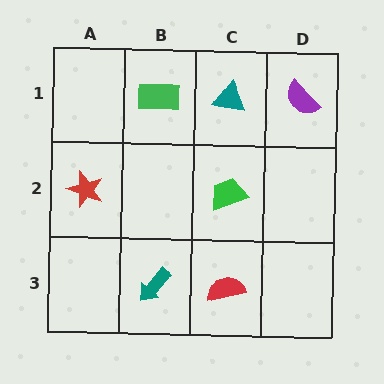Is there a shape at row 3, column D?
No, that cell is empty.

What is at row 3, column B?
A teal arrow.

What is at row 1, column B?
A green rectangle.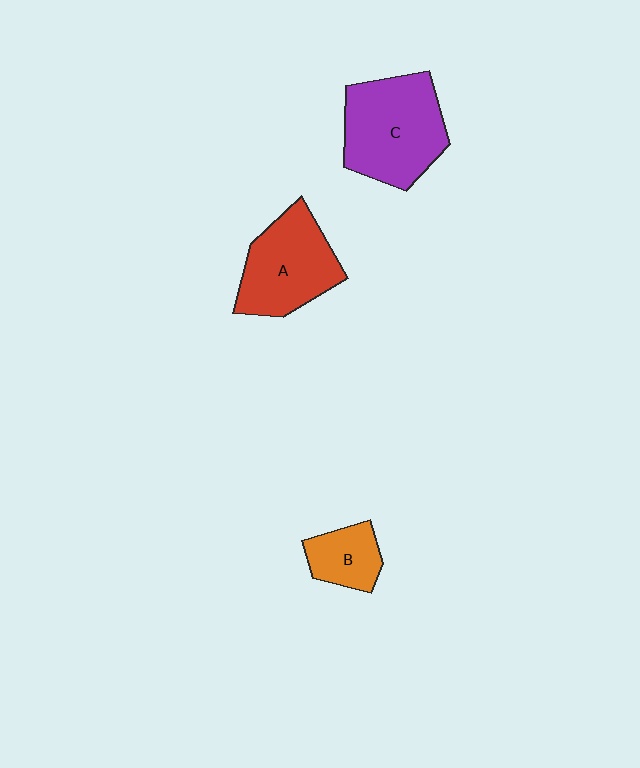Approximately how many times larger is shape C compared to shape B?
Approximately 2.3 times.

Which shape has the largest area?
Shape C (purple).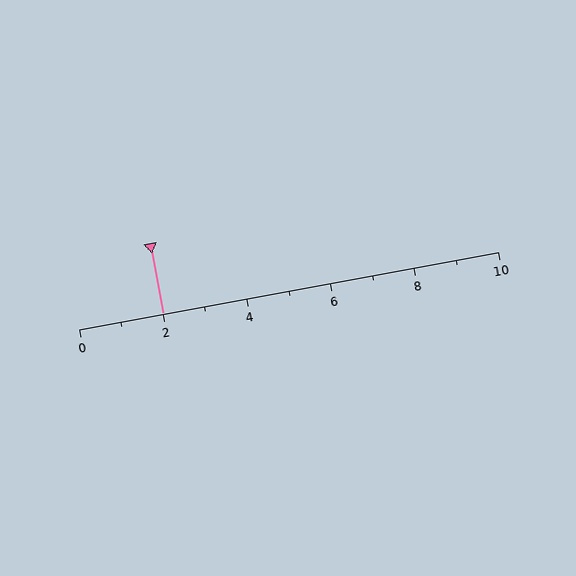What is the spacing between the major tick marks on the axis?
The major ticks are spaced 2 apart.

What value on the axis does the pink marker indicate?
The marker indicates approximately 2.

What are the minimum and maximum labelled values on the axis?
The axis runs from 0 to 10.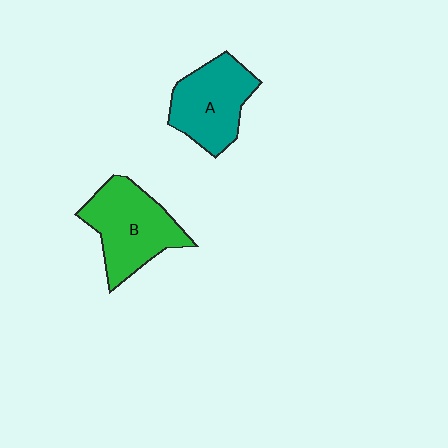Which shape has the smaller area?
Shape A (teal).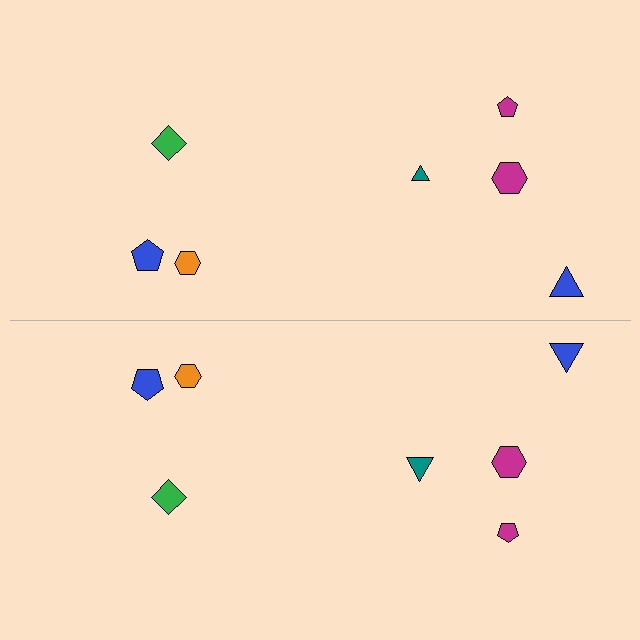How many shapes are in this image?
There are 14 shapes in this image.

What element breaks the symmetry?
The teal triangle on the bottom side has a different size than its mirror counterpart.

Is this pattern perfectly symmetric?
No, the pattern is not perfectly symmetric. The teal triangle on the bottom side has a different size than its mirror counterpart.